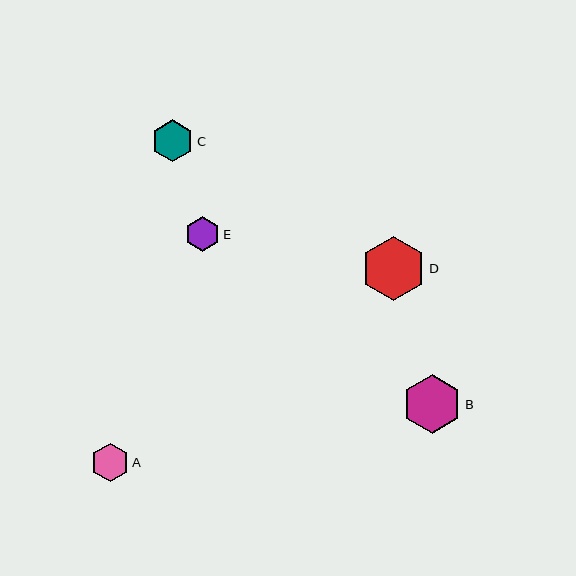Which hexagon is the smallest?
Hexagon E is the smallest with a size of approximately 35 pixels.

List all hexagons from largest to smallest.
From largest to smallest: D, B, C, A, E.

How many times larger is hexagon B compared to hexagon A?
Hexagon B is approximately 1.5 times the size of hexagon A.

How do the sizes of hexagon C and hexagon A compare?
Hexagon C and hexagon A are approximately the same size.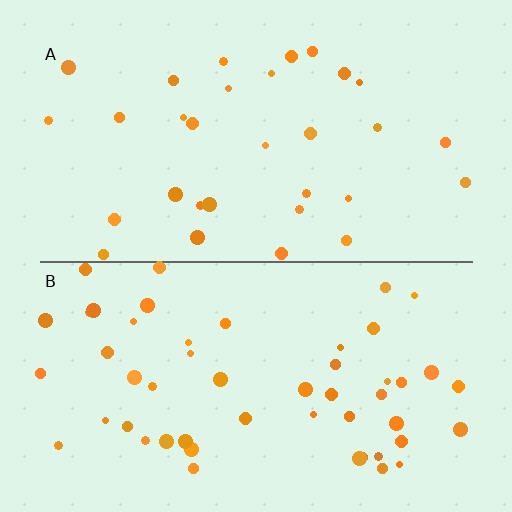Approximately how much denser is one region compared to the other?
Approximately 1.7× — region B over region A.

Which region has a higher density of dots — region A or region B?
B (the bottom).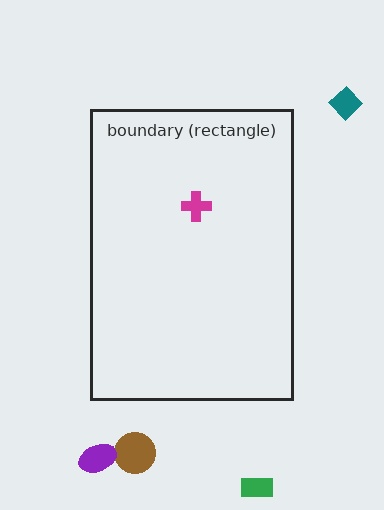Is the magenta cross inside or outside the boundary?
Inside.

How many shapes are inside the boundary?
1 inside, 4 outside.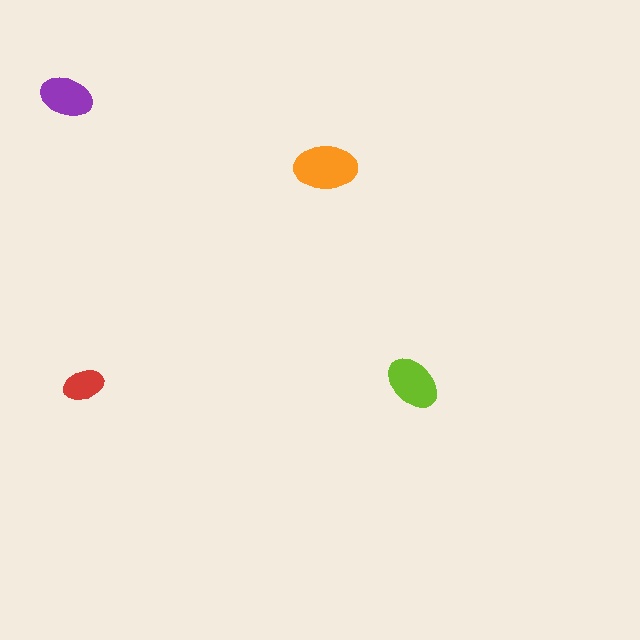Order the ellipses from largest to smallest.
the orange one, the lime one, the purple one, the red one.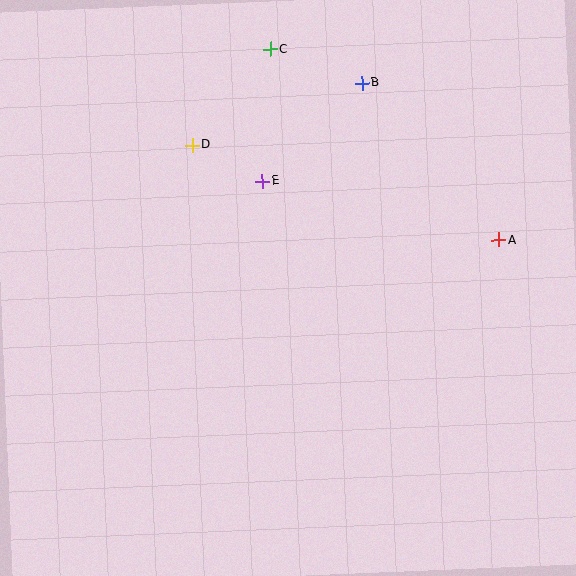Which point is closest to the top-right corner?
Point B is closest to the top-right corner.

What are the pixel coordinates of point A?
Point A is at (499, 240).